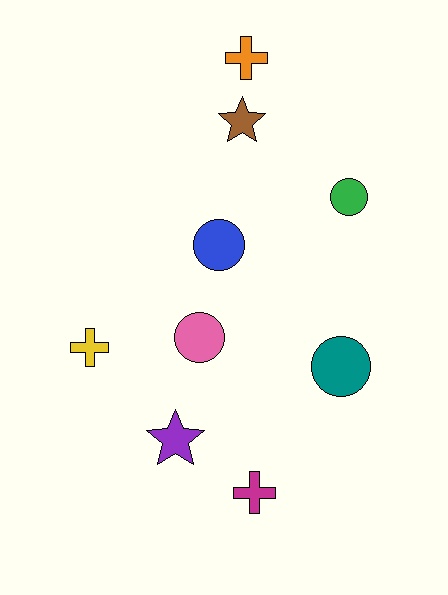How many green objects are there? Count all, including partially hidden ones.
There is 1 green object.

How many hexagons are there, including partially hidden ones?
There are no hexagons.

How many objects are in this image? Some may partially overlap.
There are 9 objects.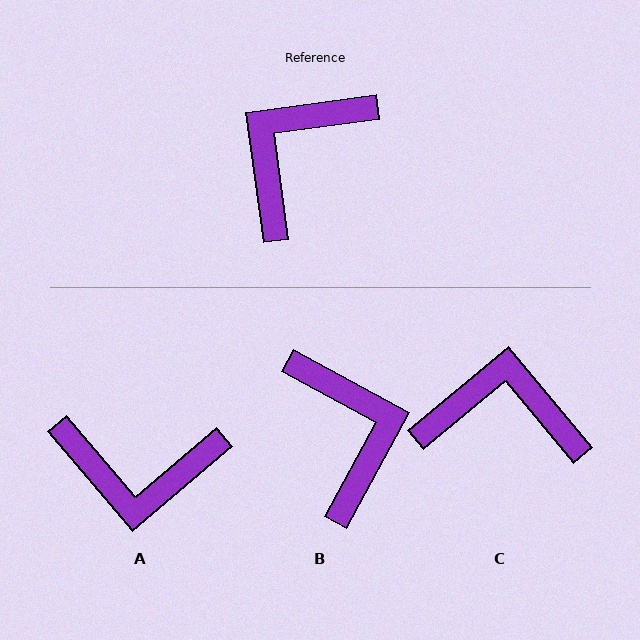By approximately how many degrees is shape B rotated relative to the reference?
Approximately 126 degrees clockwise.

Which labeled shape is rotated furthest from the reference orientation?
B, about 126 degrees away.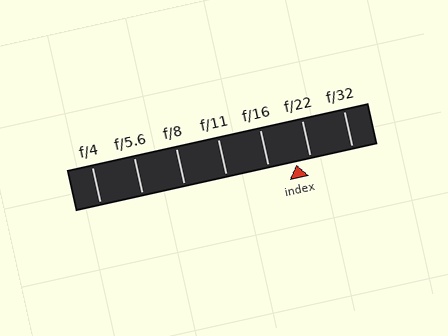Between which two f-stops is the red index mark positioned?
The index mark is between f/16 and f/22.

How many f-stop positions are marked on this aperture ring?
There are 7 f-stop positions marked.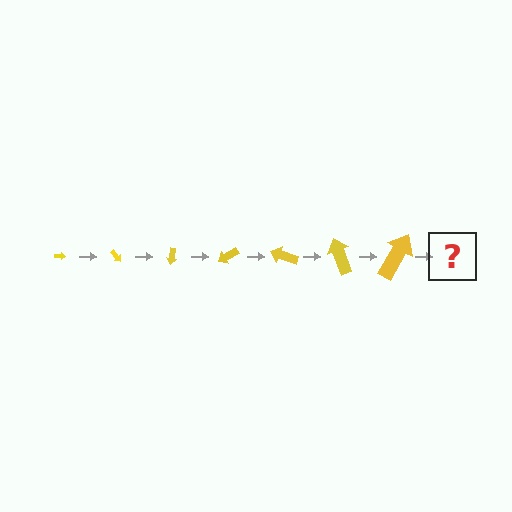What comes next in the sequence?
The next element should be an arrow, larger than the previous one and rotated 350 degrees from the start.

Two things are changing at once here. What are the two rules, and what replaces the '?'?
The two rules are that the arrow grows larger each step and it rotates 50 degrees each step. The '?' should be an arrow, larger than the previous one and rotated 350 degrees from the start.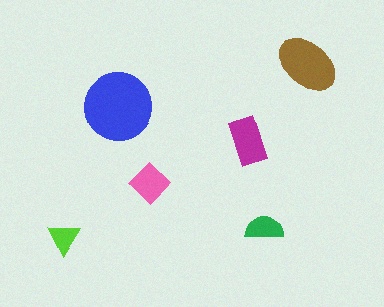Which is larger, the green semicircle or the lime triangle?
The green semicircle.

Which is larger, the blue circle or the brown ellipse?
The blue circle.